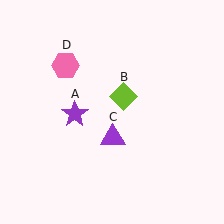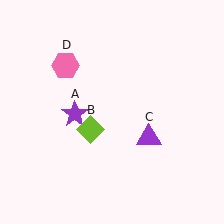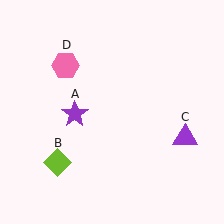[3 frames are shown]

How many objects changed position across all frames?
2 objects changed position: lime diamond (object B), purple triangle (object C).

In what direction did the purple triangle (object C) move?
The purple triangle (object C) moved right.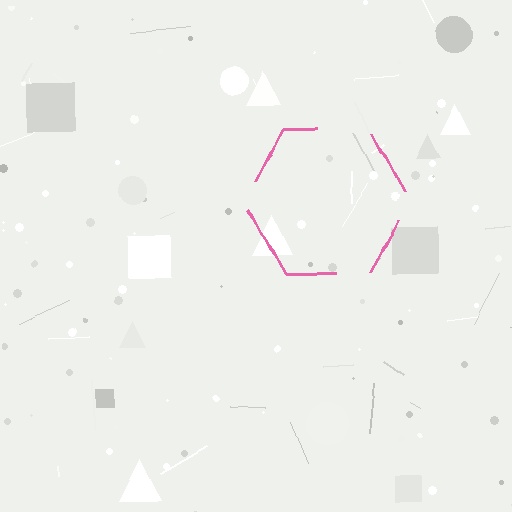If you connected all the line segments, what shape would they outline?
They would outline a hexagon.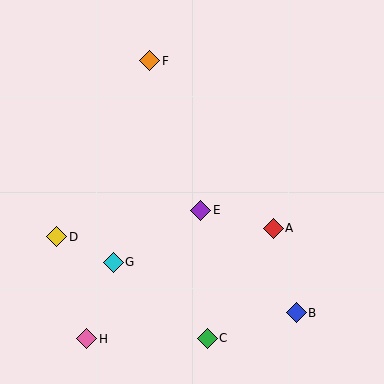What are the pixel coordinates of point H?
Point H is at (87, 339).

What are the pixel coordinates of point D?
Point D is at (57, 237).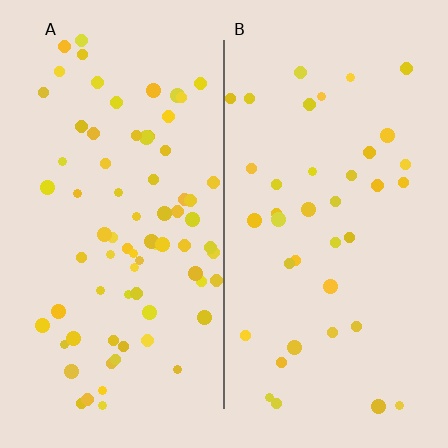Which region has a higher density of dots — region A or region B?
A (the left).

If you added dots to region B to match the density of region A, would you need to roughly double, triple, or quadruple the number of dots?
Approximately double.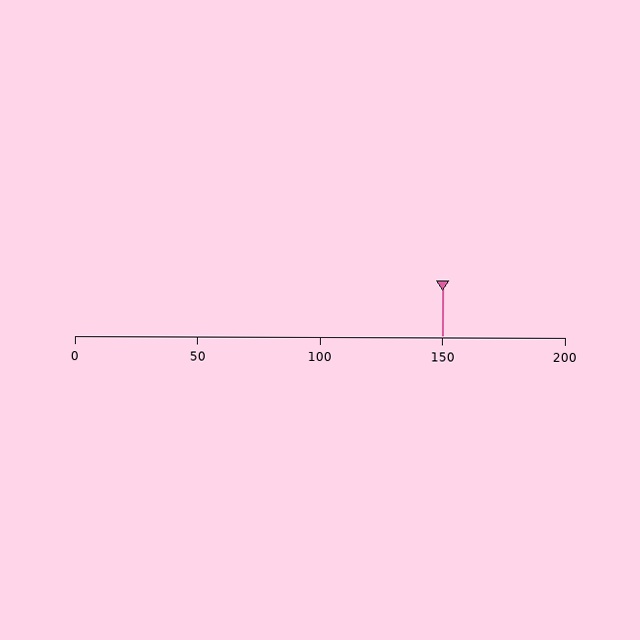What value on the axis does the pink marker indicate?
The marker indicates approximately 150.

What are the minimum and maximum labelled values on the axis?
The axis runs from 0 to 200.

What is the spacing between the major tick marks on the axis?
The major ticks are spaced 50 apart.